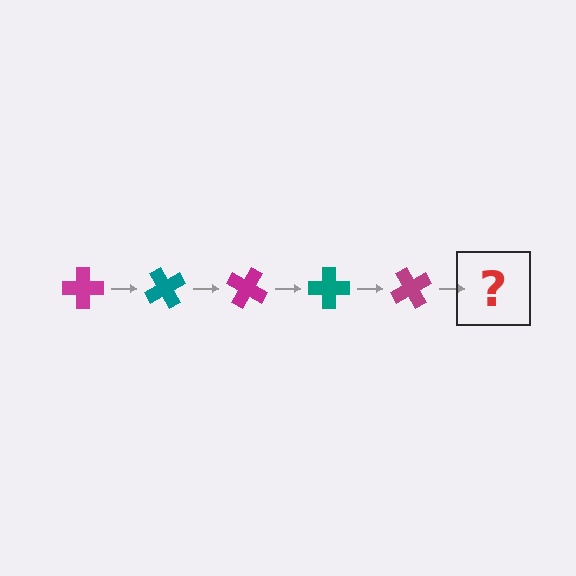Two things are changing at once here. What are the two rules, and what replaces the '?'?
The two rules are that it rotates 60 degrees each step and the color cycles through magenta and teal. The '?' should be a teal cross, rotated 300 degrees from the start.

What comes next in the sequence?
The next element should be a teal cross, rotated 300 degrees from the start.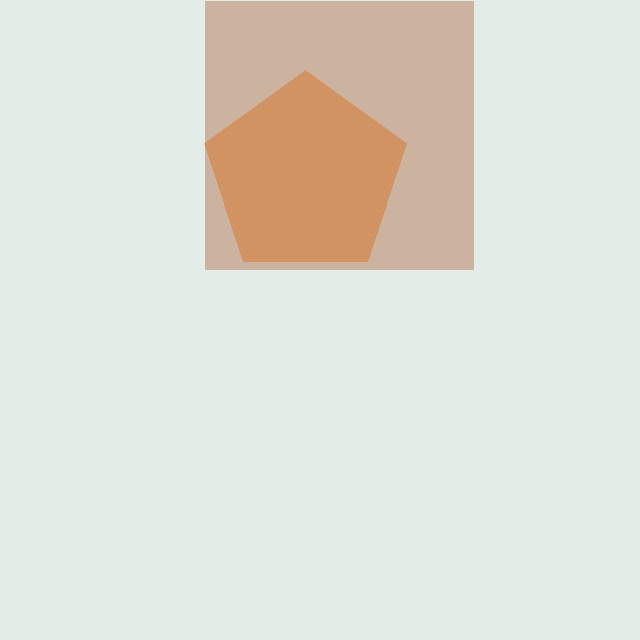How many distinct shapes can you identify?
There are 2 distinct shapes: an orange pentagon, a brown square.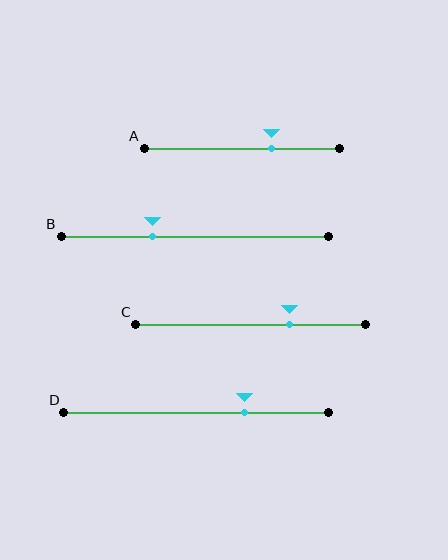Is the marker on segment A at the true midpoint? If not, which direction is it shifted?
No, the marker on segment A is shifted to the right by about 15% of the segment length.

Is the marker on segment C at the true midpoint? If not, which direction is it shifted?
No, the marker on segment C is shifted to the right by about 17% of the segment length.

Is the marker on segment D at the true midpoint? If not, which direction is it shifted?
No, the marker on segment D is shifted to the right by about 18% of the segment length.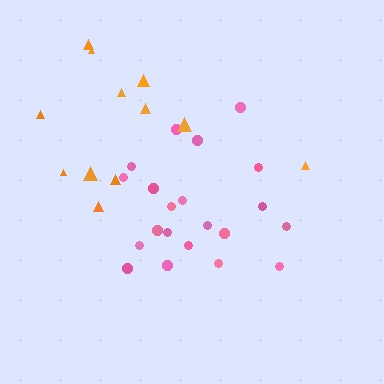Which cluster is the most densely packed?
Pink.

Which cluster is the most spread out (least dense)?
Orange.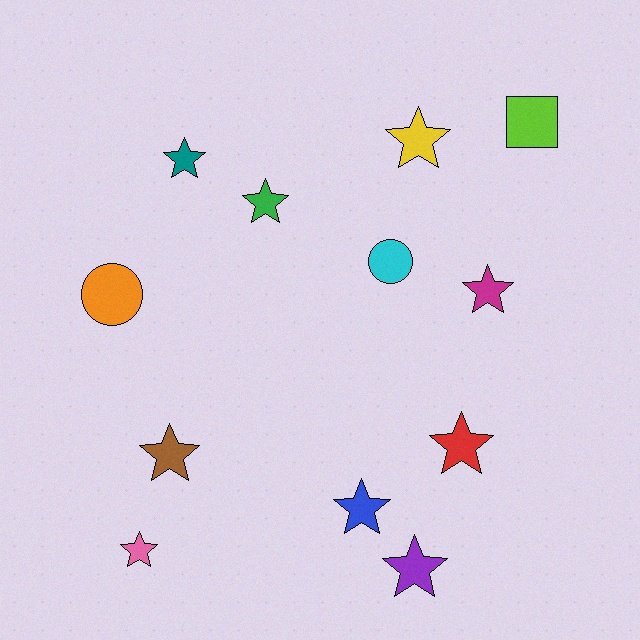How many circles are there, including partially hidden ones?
There are 2 circles.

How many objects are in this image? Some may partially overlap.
There are 12 objects.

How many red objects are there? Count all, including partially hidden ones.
There is 1 red object.